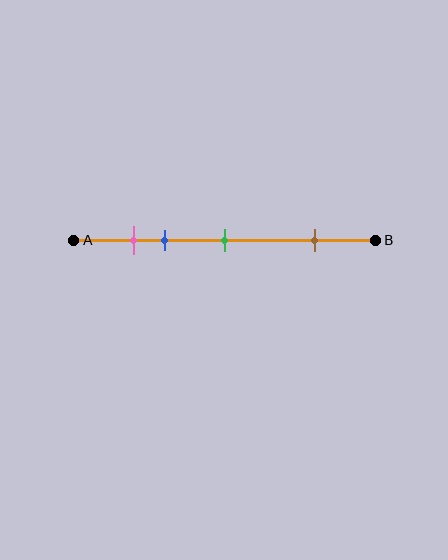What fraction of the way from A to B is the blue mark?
The blue mark is approximately 30% (0.3) of the way from A to B.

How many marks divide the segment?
There are 4 marks dividing the segment.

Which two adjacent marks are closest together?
The pink and blue marks are the closest adjacent pair.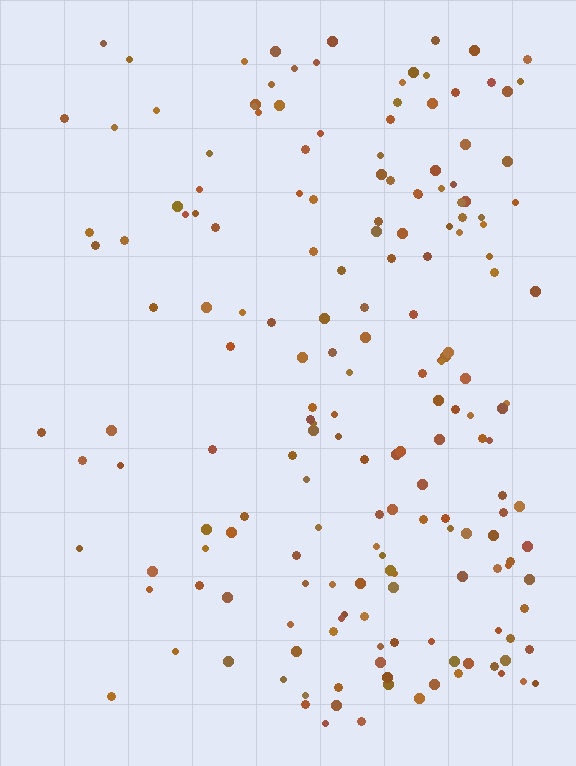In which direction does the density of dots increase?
From left to right, with the right side densest.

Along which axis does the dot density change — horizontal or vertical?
Horizontal.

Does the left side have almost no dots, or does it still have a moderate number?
Still a moderate number, just noticeably fewer than the right.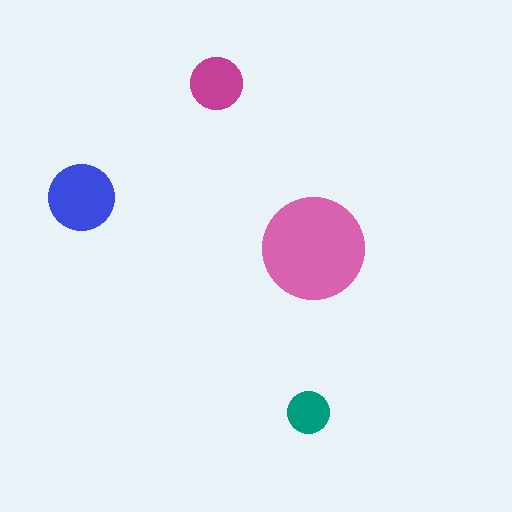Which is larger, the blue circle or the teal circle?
The blue one.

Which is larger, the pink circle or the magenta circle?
The pink one.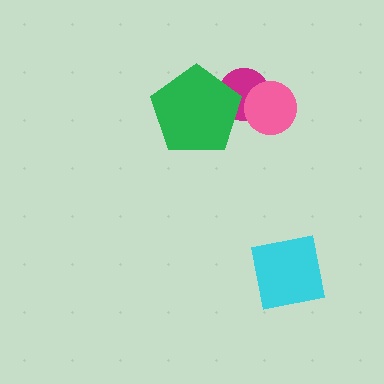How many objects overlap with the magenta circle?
2 objects overlap with the magenta circle.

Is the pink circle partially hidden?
No, no other shape covers it.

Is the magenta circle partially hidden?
Yes, it is partially covered by another shape.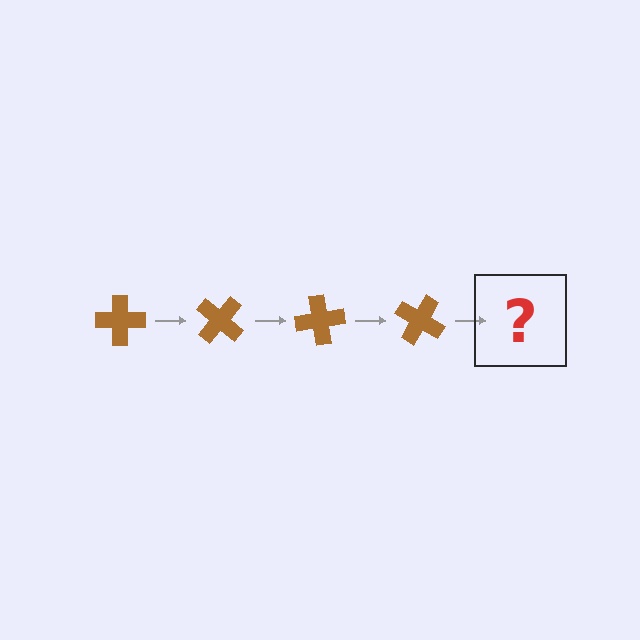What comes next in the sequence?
The next element should be a brown cross rotated 160 degrees.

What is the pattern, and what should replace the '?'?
The pattern is that the cross rotates 40 degrees each step. The '?' should be a brown cross rotated 160 degrees.